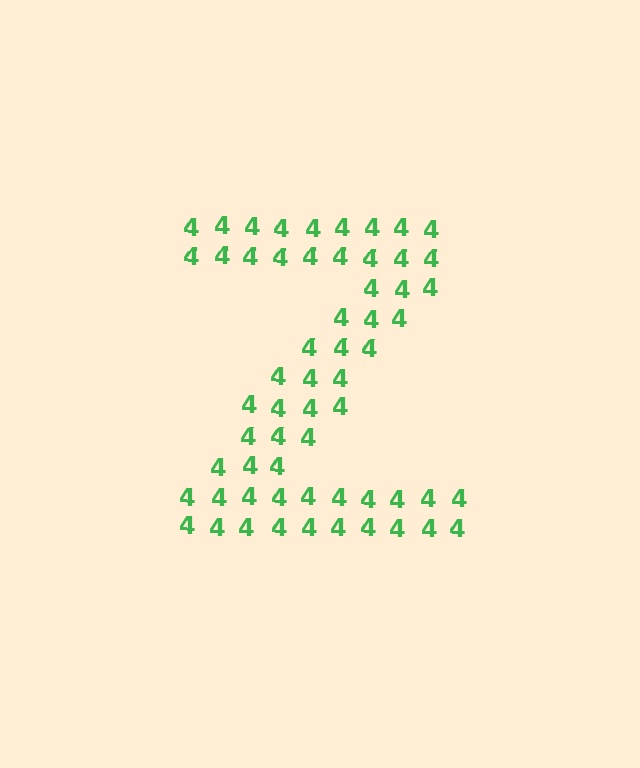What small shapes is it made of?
It is made of small digit 4's.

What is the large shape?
The large shape is the letter Z.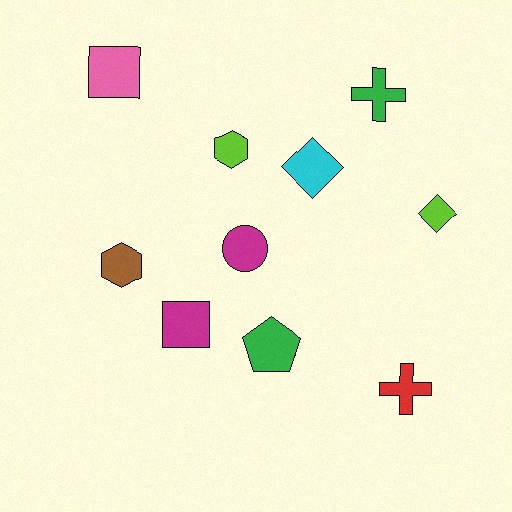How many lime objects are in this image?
There are 2 lime objects.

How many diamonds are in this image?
There are 2 diamonds.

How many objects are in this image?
There are 10 objects.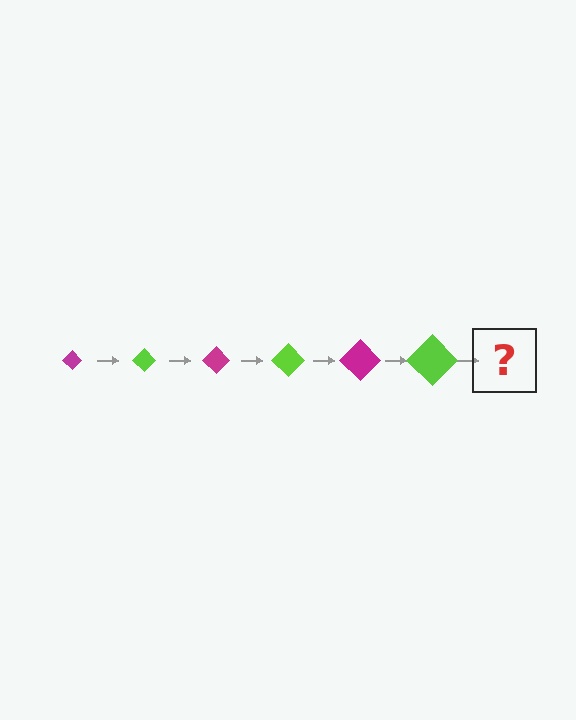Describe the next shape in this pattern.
It should be a magenta diamond, larger than the previous one.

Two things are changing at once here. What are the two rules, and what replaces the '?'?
The two rules are that the diamond grows larger each step and the color cycles through magenta and lime. The '?' should be a magenta diamond, larger than the previous one.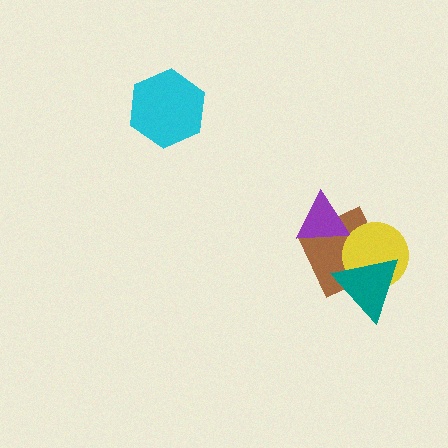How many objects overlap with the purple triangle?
1 object overlaps with the purple triangle.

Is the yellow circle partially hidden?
Yes, it is partially covered by another shape.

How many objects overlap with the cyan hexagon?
0 objects overlap with the cyan hexagon.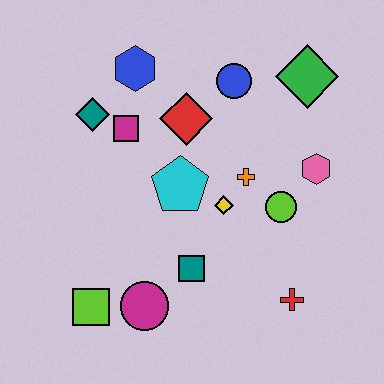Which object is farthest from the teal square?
The green diamond is farthest from the teal square.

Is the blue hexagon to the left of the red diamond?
Yes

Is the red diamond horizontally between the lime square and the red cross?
Yes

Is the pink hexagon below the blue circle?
Yes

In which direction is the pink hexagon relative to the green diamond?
The pink hexagon is below the green diamond.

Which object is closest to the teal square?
The magenta circle is closest to the teal square.